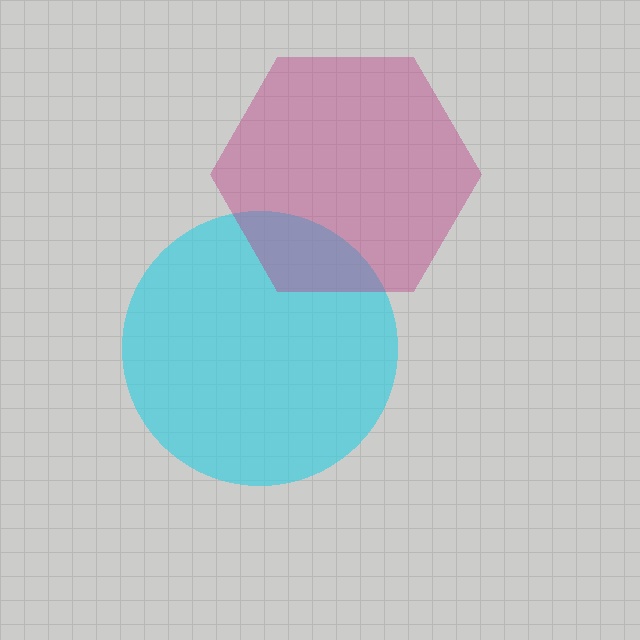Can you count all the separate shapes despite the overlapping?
Yes, there are 2 separate shapes.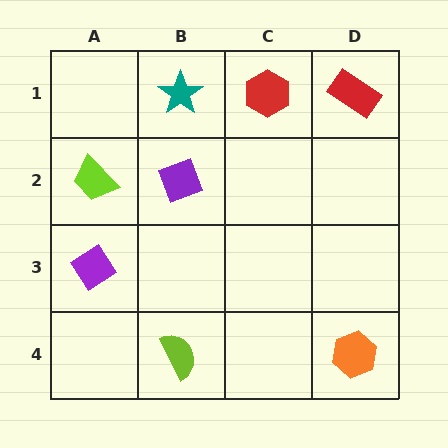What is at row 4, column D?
An orange hexagon.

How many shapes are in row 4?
2 shapes.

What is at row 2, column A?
A lime trapezoid.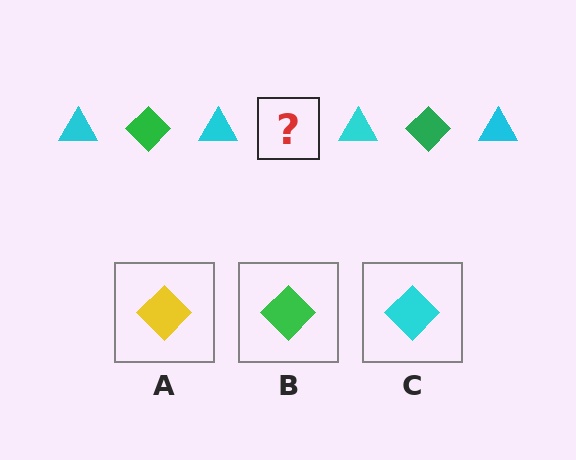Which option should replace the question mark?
Option B.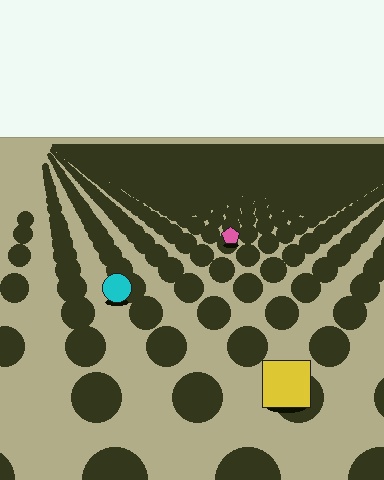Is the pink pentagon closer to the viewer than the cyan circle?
No. The cyan circle is closer — you can tell from the texture gradient: the ground texture is coarser near it.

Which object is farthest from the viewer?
The pink pentagon is farthest from the viewer. It appears smaller and the ground texture around it is denser.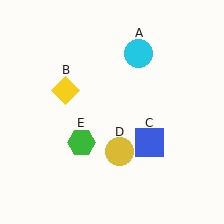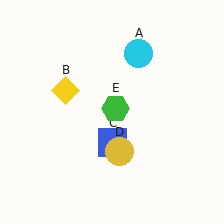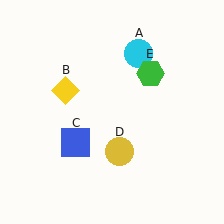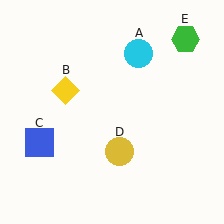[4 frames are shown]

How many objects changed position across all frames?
2 objects changed position: blue square (object C), green hexagon (object E).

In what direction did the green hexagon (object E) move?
The green hexagon (object E) moved up and to the right.